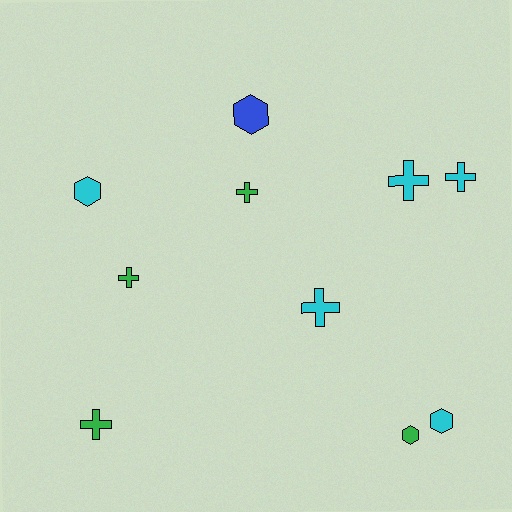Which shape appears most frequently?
Cross, with 6 objects.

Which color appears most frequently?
Cyan, with 5 objects.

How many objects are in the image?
There are 10 objects.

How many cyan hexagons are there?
There are 2 cyan hexagons.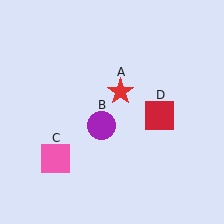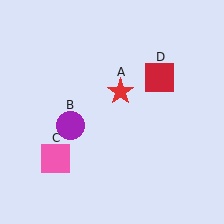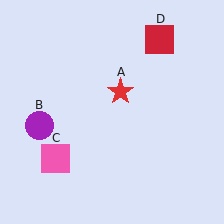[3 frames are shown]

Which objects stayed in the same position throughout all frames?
Red star (object A) and pink square (object C) remained stationary.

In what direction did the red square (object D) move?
The red square (object D) moved up.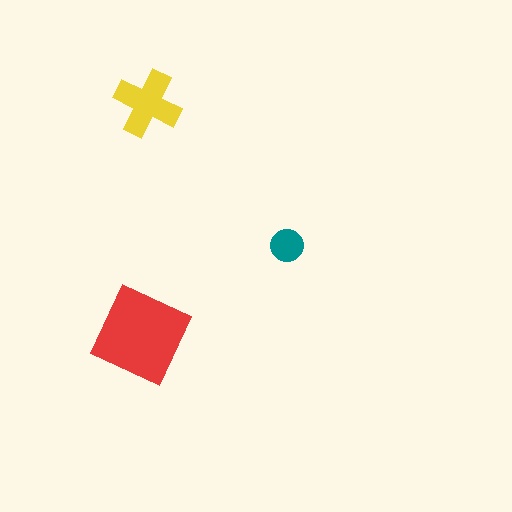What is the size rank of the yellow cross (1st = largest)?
2nd.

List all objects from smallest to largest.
The teal circle, the yellow cross, the red diamond.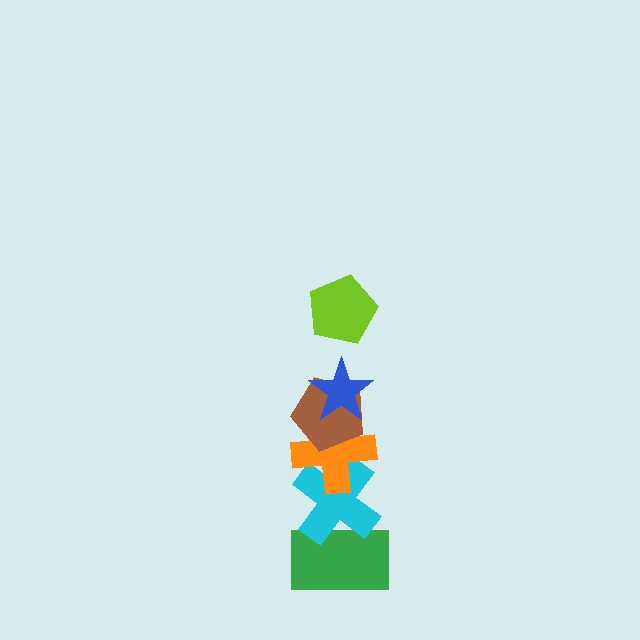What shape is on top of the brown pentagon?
The blue star is on top of the brown pentagon.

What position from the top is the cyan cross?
The cyan cross is 5th from the top.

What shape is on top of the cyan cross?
The orange cross is on top of the cyan cross.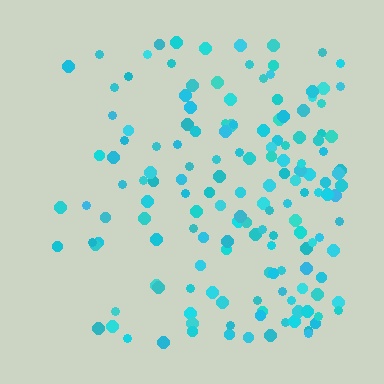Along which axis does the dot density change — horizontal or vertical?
Horizontal.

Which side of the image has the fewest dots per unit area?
The left.